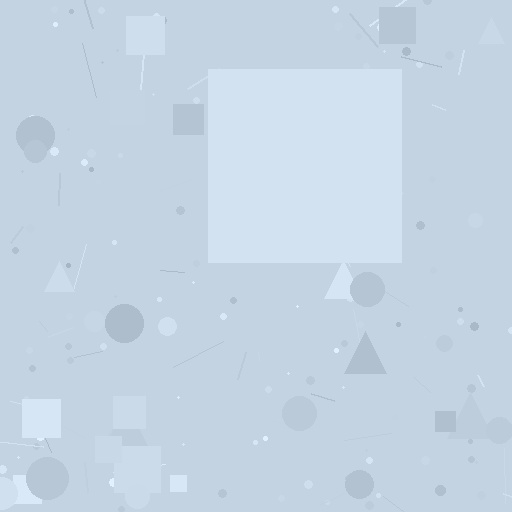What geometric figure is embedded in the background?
A square is embedded in the background.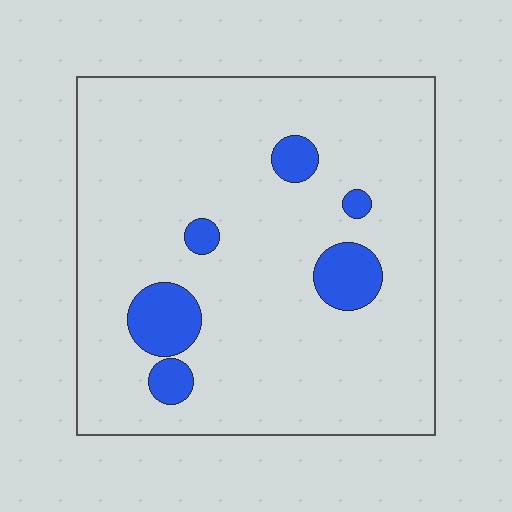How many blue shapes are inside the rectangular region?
6.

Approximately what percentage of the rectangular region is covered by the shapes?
Approximately 10%.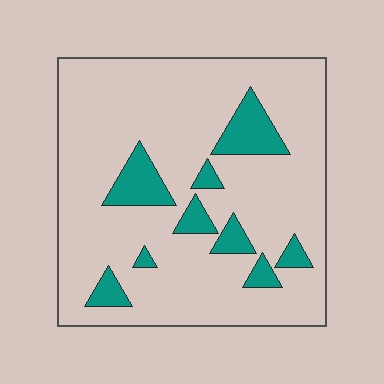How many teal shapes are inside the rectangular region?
9.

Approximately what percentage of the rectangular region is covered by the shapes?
Approximately 15%.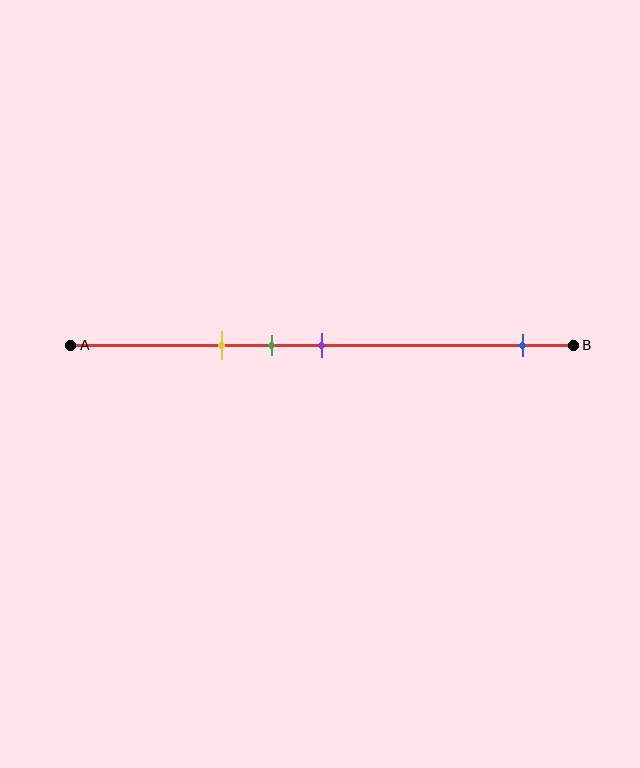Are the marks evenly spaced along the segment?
No, the marks are not evenly spaced.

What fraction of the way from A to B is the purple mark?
The purple mark is approximately 50% (0.5) of the way from A to B.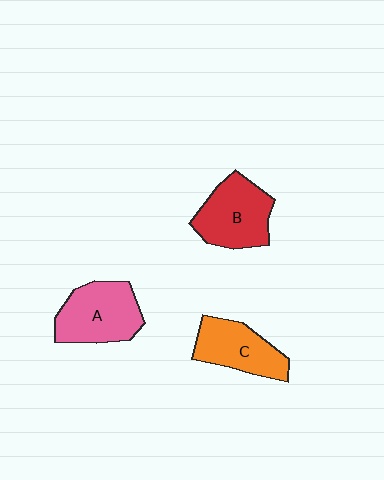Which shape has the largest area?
Shape A (pink).